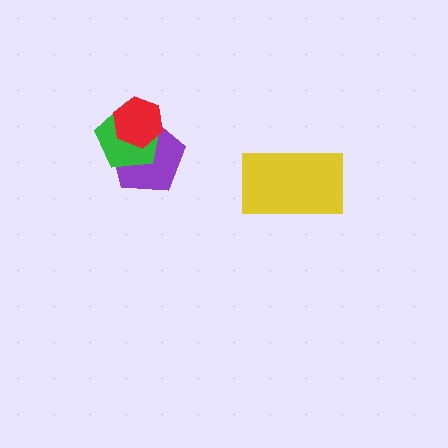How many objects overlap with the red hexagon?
2 objects overlap with the red hexagon.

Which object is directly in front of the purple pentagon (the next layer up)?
The green pentagon is directly in front of the purple pentagon.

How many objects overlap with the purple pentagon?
2 objects overlap with the purple pentagon.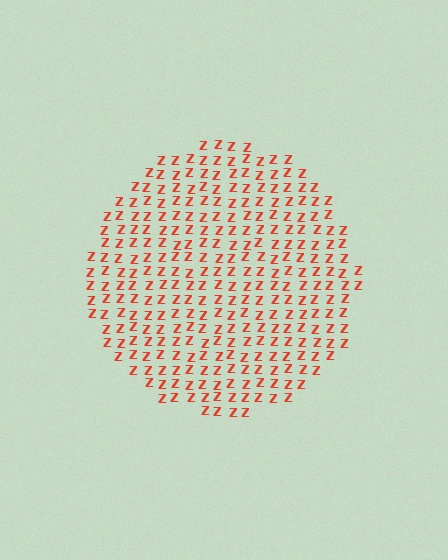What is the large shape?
The large shape is a circle.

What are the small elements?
The small elements are letter Z's.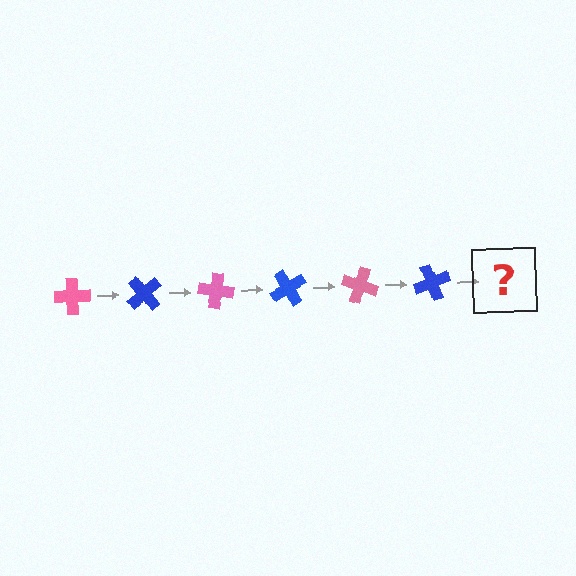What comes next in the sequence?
The next element should be a pink cross, rotated 300 degrees from the start.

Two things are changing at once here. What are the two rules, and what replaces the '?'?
The two rules are that it rotates 50 degrees each step and the color cycles through pink and blue. The '?' should be a pink cross, rotated 300 degrees from the start.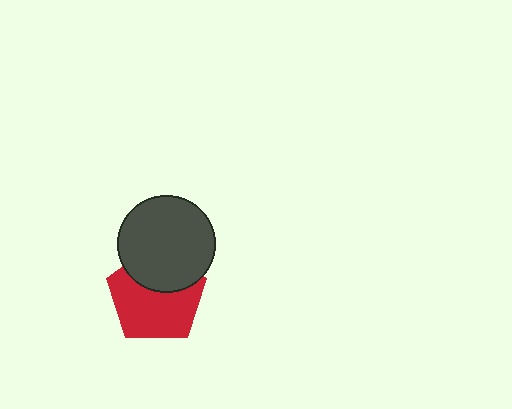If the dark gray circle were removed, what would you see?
You would see the complete red pentagon.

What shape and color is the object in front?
The object in front is a dark gray circle.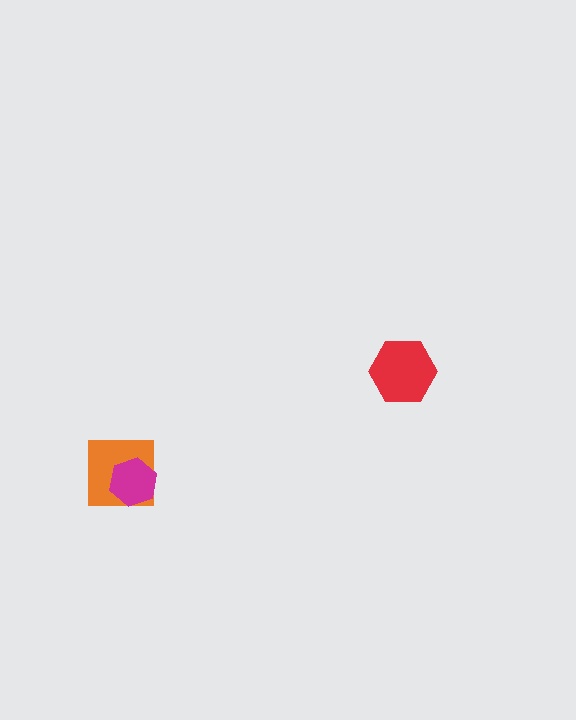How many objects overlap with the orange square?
1 object overlaps with the orange square.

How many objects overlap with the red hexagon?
0 objects overlap with the red hexagon.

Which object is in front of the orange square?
The magenta hexagon is in front of the orange square.